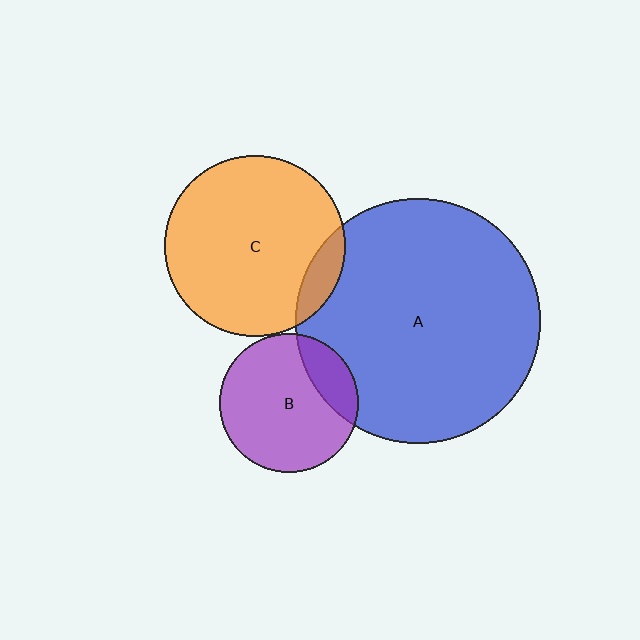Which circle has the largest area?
Circle A (blue).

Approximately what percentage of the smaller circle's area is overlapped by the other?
Approximately 10%.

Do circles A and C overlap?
Yes.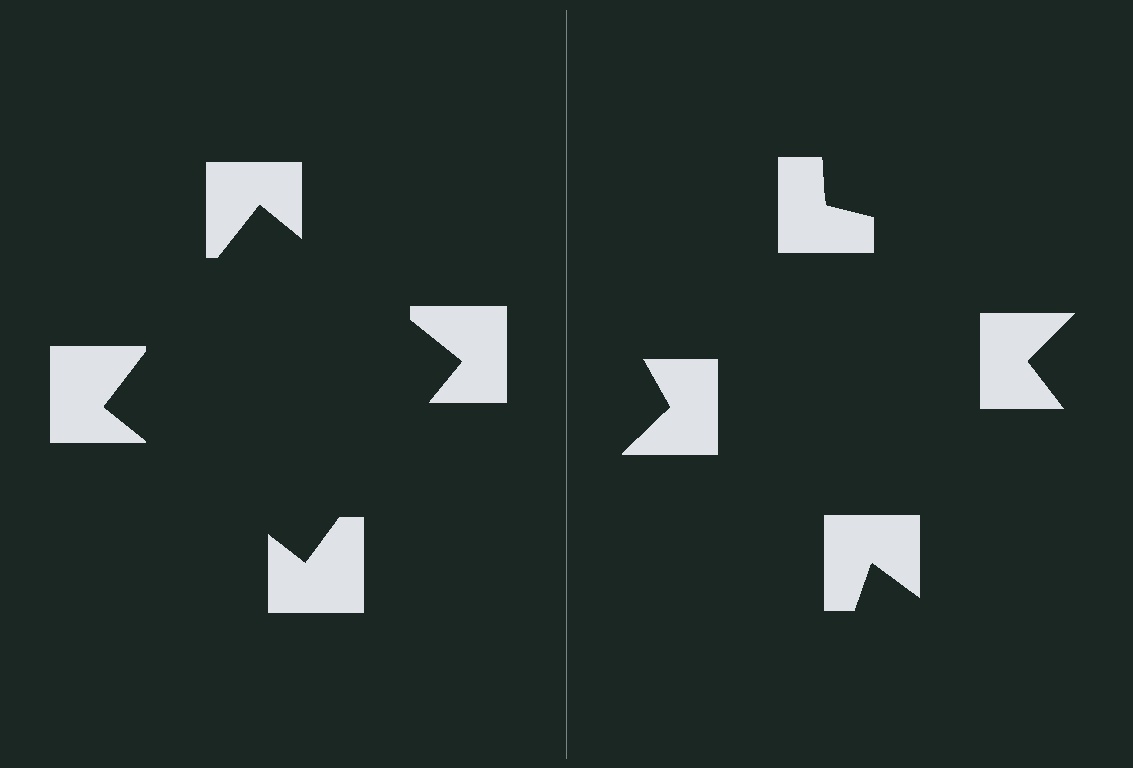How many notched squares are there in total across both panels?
8 — 4 on each side.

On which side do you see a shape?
An illusory square appears on the left side. On the right side the wedge cuts are rotated, so no coherent shape forms.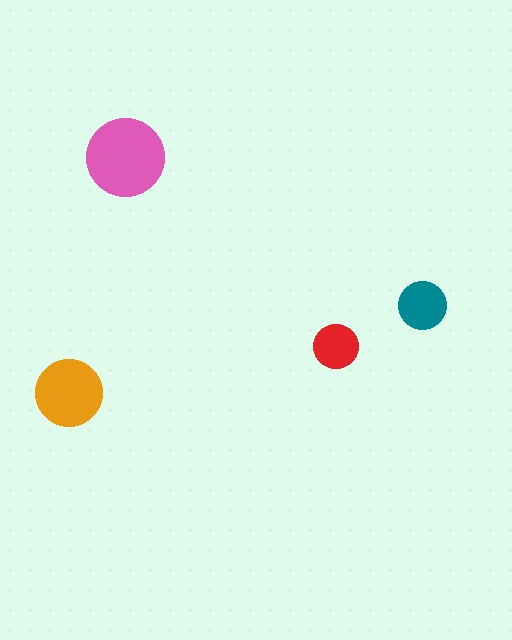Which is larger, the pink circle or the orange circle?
The pink one.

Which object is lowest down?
The orange circle is bottommost.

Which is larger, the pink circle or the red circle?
The pink one.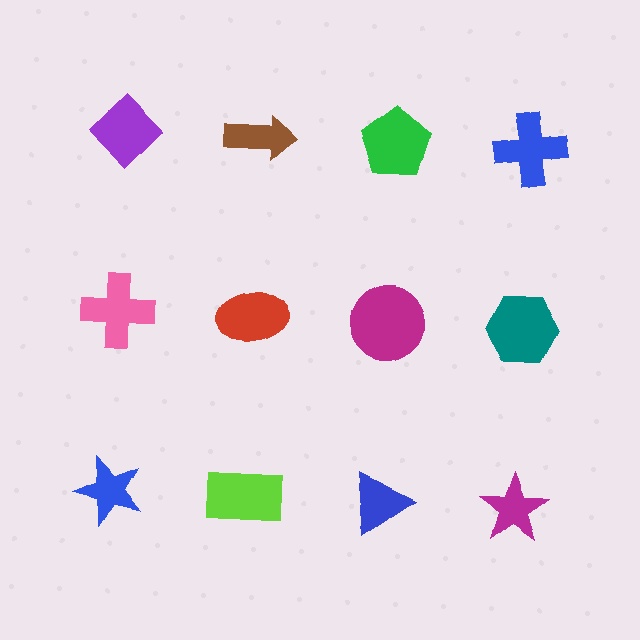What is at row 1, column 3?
A green pentagon.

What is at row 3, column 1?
A blue star.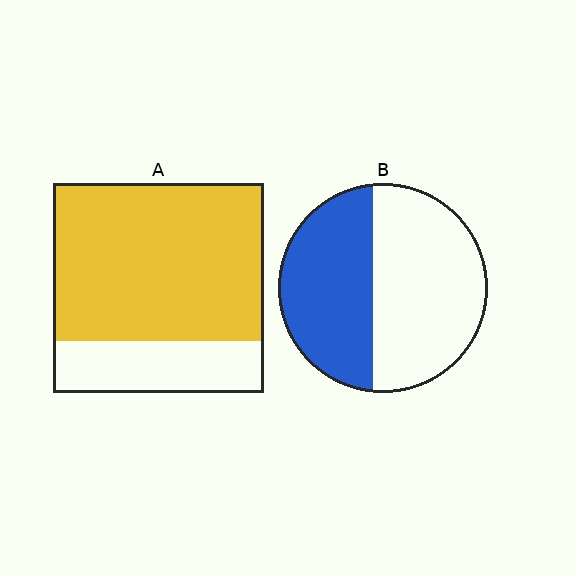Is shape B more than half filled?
No.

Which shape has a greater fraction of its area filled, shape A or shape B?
Shape A.